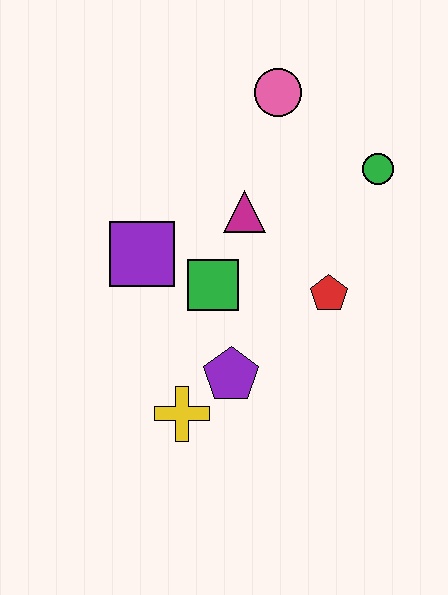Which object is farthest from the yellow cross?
The pink circle is farthest from the yellow cross.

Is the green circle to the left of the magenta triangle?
No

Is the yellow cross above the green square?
No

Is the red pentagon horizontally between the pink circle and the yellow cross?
No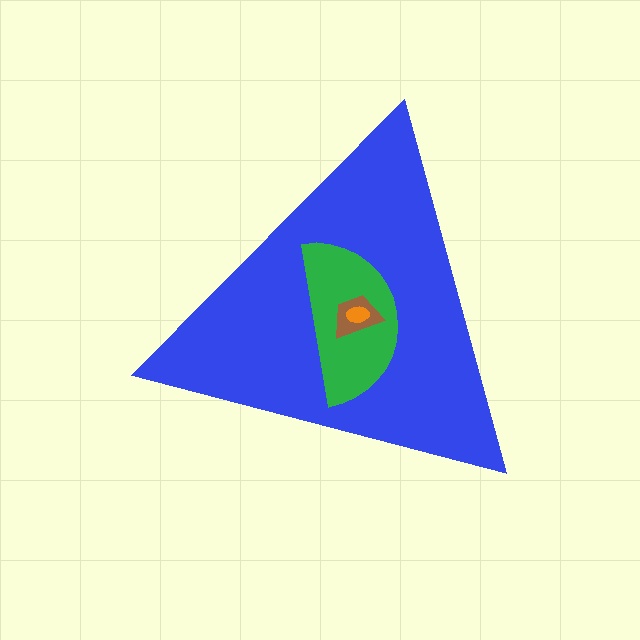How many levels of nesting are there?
4.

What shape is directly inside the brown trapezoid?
The orange ellipse.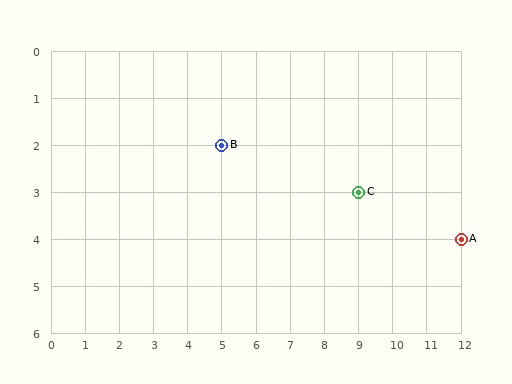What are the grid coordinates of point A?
Point A is at grid coordinates (12, 4).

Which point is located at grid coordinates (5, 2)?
Point B is at (5, 2).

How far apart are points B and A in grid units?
Points B and A are 7 columns and 2 rows apart (about 7.3 grid units diagonally).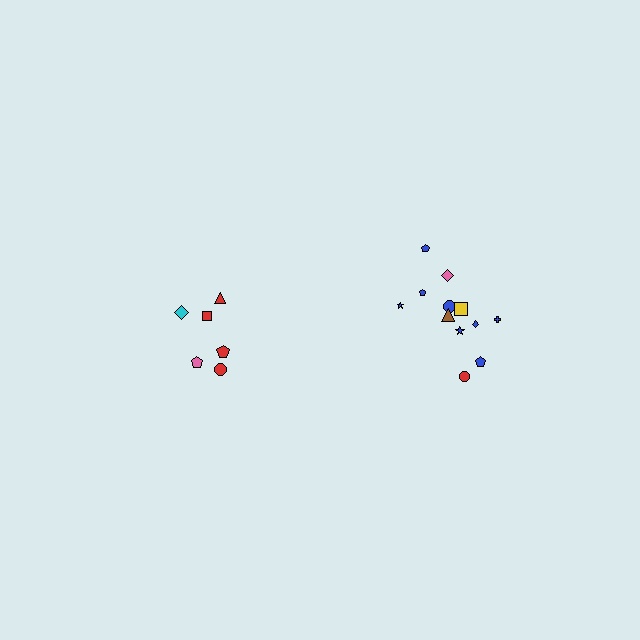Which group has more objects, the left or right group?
The right group.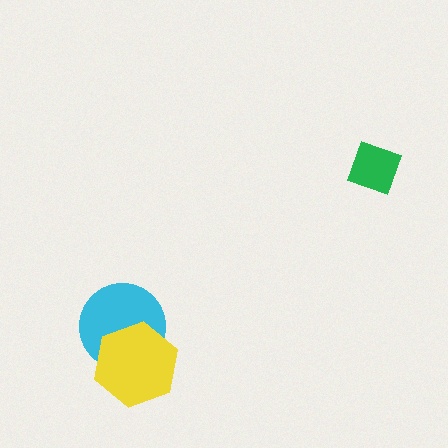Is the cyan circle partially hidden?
Yes, it is partially covered by another shape.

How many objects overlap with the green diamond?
0 objects overlap with the green diamond.